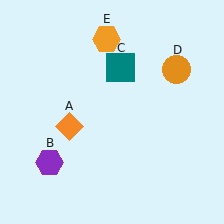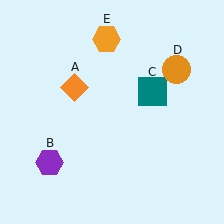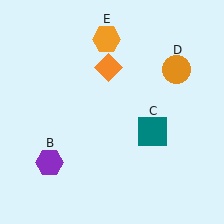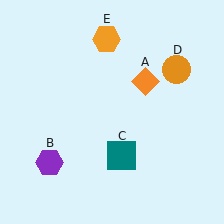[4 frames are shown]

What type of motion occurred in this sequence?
The orange diamond (object A), teal square (object C) rotated clockwise around the center of the scene.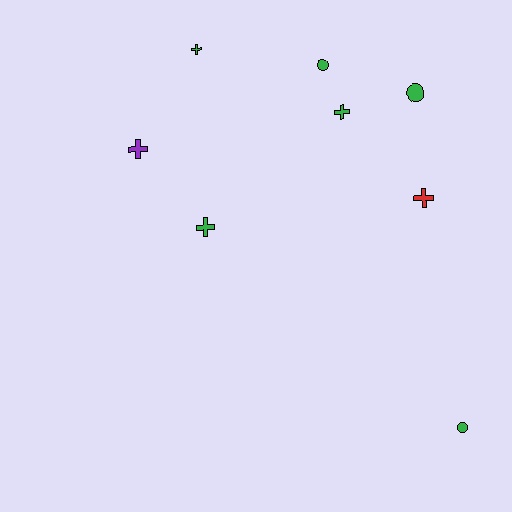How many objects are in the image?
There are 8 objects.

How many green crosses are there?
There are 3 green crosses.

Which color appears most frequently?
Green, with 6 objects.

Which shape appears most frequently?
Cross, with 5 objects.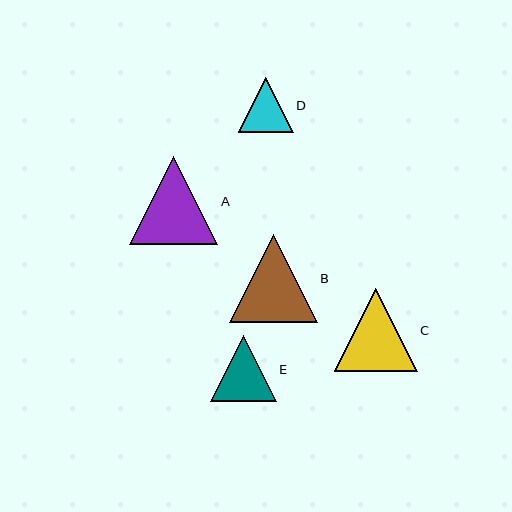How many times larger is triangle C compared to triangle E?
Triangle C is approximately 1.3 times the size of triangle E.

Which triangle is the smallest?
Triangle D is the smallest with a size of approximately 55 pixels.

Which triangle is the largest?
Triangle A is the largest with a size of approximately 88 pixels.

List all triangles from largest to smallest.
From largest to smallest: A, B, C, E, D.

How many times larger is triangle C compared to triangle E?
Triangle C is approximately 1.3 times the size of triangle E.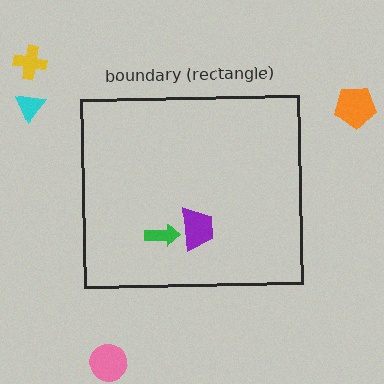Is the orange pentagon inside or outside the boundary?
Outside.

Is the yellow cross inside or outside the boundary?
Outside.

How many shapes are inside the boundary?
2 inside, 4 outside.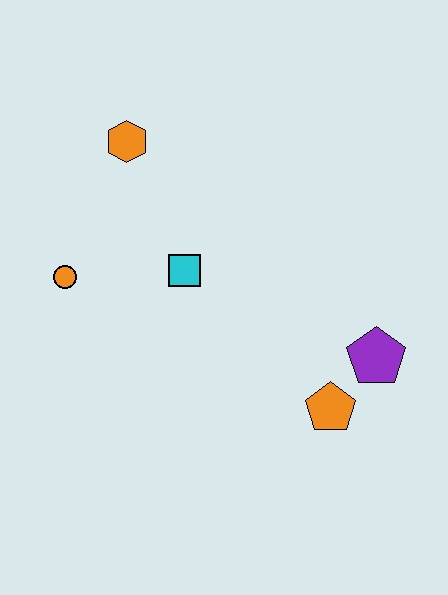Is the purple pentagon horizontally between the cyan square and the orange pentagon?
No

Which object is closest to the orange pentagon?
The purple pentagon is closest to the orange pentagon.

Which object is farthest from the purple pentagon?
The orange hexagon is farthest from the purple pentagon.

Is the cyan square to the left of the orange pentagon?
Yes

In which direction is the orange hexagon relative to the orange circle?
The orange hexagon is above the orange circle.